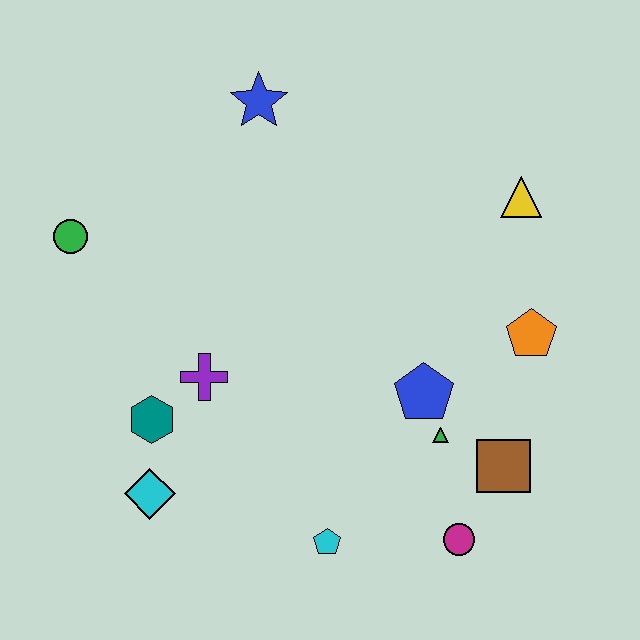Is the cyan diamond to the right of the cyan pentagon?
No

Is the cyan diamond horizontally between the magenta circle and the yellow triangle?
No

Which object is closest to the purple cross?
The teal hexagon is closest to the purple cross.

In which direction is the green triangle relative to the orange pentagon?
The green triangle is below the orange pentagon.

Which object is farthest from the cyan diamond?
The yellow triangle is farthest from the cyan diamond.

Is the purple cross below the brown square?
No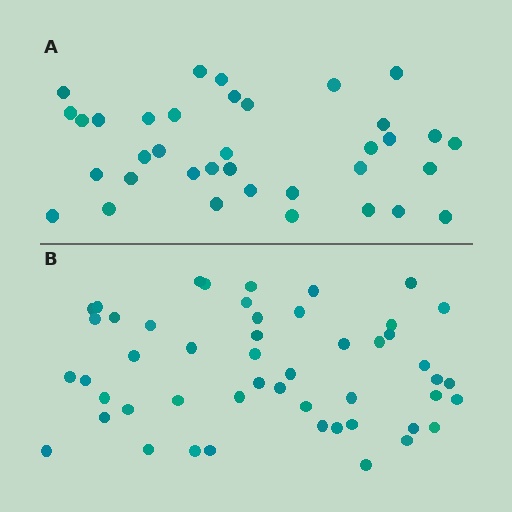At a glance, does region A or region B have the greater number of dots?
Region B (the bottom region) has more dots.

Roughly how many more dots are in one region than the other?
Region B has approximately 15 more dots than region A.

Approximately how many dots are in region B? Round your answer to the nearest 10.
About 50 dots.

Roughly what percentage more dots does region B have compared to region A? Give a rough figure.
About 40% more.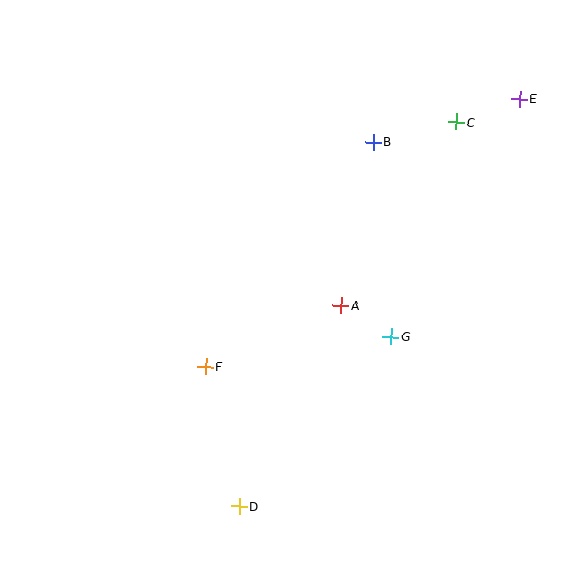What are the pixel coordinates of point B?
Point B is at (373, 142).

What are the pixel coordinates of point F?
Point F is at (205, 367).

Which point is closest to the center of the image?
Point A at (341, 305) is closest to the center.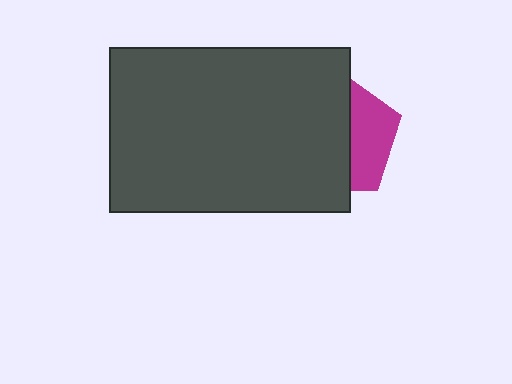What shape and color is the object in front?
The object in front is a dark gray rectangle.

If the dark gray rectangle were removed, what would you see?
You would see the complete magenta pentagon.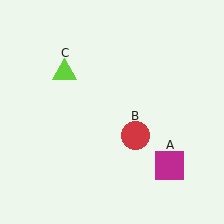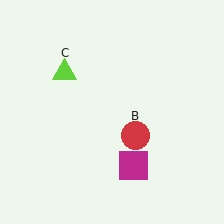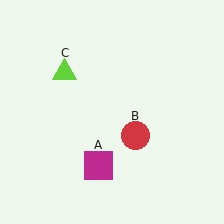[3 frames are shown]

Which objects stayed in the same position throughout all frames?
Red circle (object B) and lime triangle (object C) remained stationary.